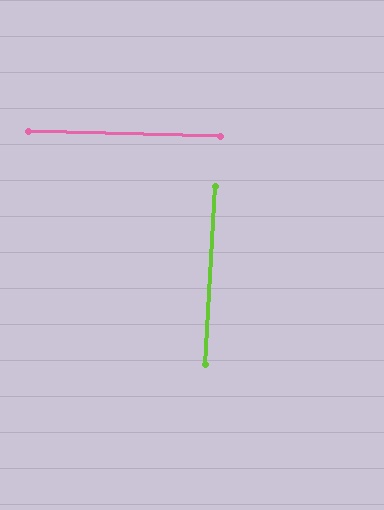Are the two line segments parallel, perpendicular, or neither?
Perpendicular — they meet at approximately 88°.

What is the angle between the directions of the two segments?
Approximately 88 degrees.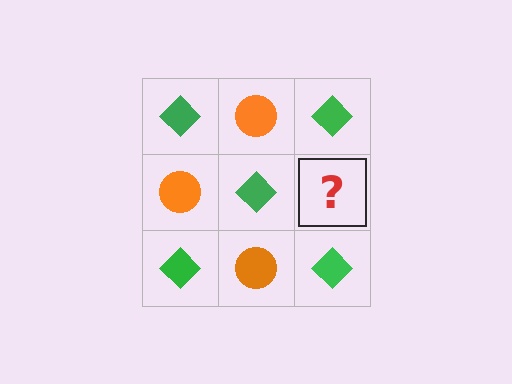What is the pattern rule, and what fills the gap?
The rule is that it alternates green diamond and orange circle in a checkerboard pattern. The gap should be filled with an orange circle.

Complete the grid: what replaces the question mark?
The question mark should be replaced with an orange circle.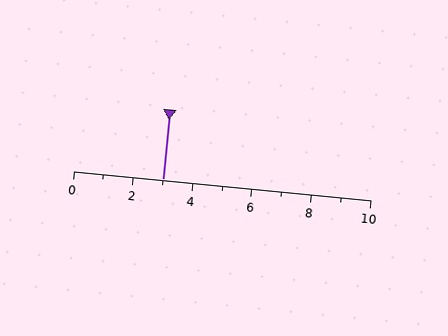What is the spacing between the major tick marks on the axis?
The major ticks are spaced 2 apart.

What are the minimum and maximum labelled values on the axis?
The axis runs from 0 to 10.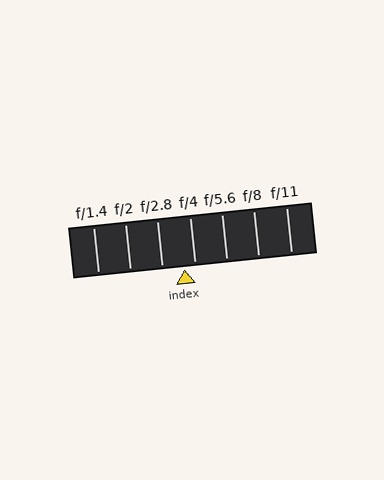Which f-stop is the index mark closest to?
The index mark is closest to f/4.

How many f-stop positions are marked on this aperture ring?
There are 7 f-stop positions marked.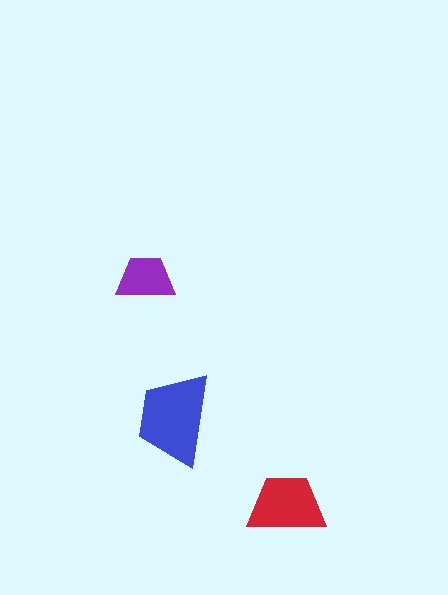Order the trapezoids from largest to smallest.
the blue one, the red one, the purple one.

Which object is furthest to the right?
The red trapezoid is rightmost.